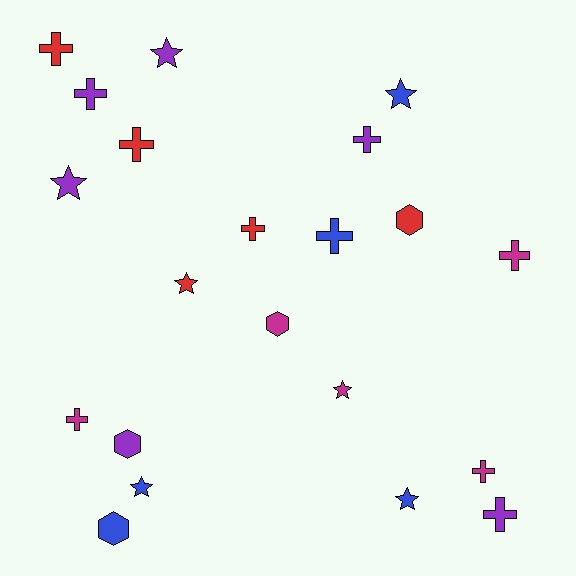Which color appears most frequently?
Purple, with 6 objects.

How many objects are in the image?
There are 21 objects.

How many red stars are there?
There is 1 red star.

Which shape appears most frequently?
Cross, with 10 objects.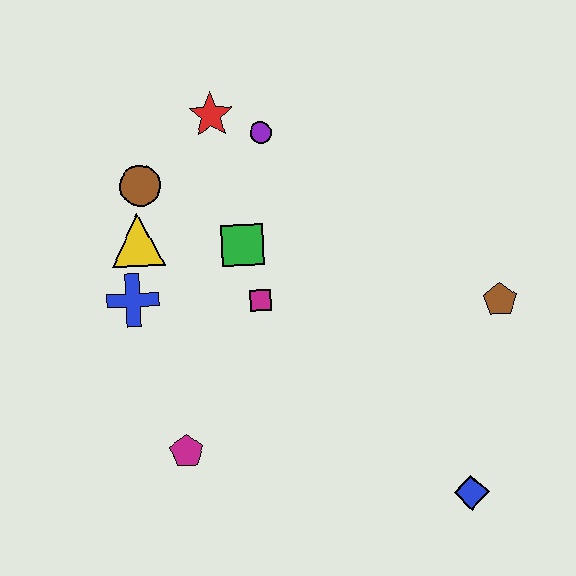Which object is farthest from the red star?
The blue diamond is farthest from the red star.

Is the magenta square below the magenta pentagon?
No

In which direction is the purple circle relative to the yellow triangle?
The purple circle is to the right of the yellow triangle.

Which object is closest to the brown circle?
The yellow triangle is closest to the brown circle.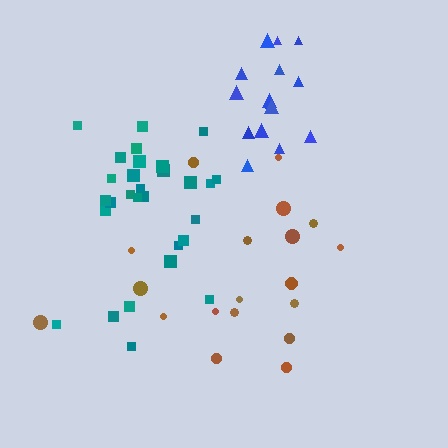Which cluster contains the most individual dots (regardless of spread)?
Teal (29).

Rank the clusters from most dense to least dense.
teal, blue, brown.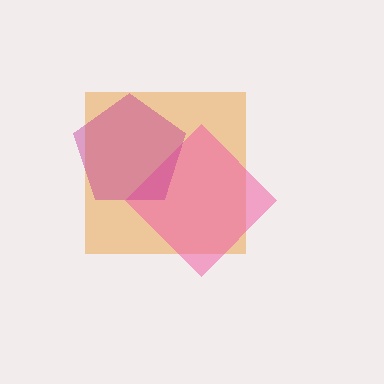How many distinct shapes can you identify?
There are 3 distinct shapes: an orange square, a pink diamond, a magenta pentagon.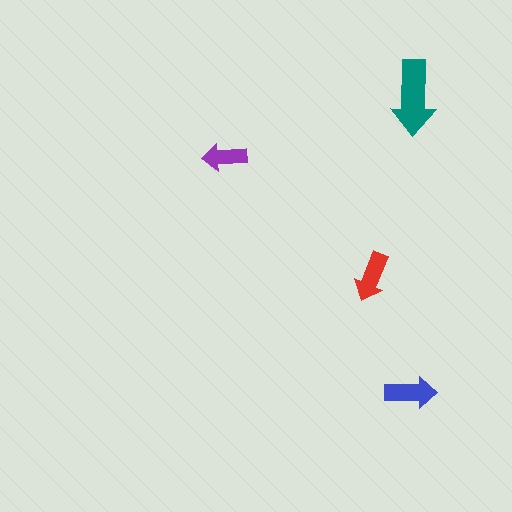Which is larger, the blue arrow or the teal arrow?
The teal one.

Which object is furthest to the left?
The purple arrow is leftmost.